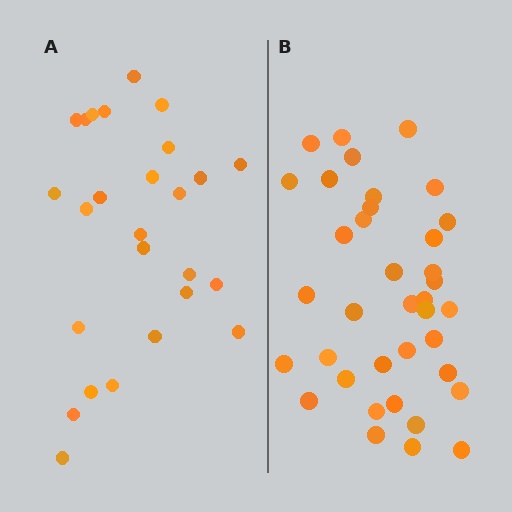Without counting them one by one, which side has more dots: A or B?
Region B (the right region) has more dots.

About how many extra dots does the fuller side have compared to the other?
Region B has roughly 12 or so more dots than region A.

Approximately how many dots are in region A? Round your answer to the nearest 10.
About 30 dots. (The exact count is 26, which rounds to 30.)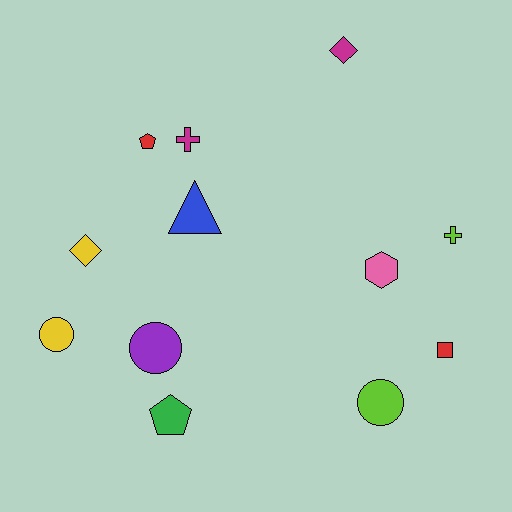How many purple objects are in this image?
There is 1 purple object.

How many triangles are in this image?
There is 1 triangle.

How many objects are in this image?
There are 12 objects.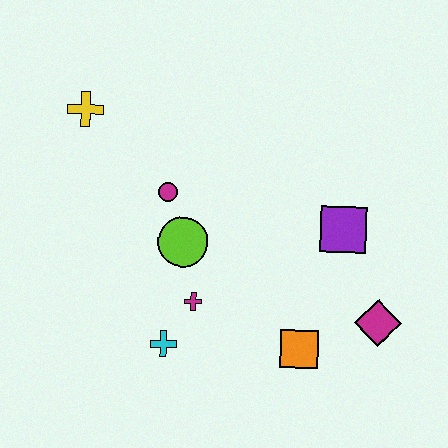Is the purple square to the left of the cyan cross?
No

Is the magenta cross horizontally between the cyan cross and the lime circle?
No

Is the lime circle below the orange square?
No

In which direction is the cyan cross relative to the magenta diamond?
The cyan cross is to the left of the magenta diamond.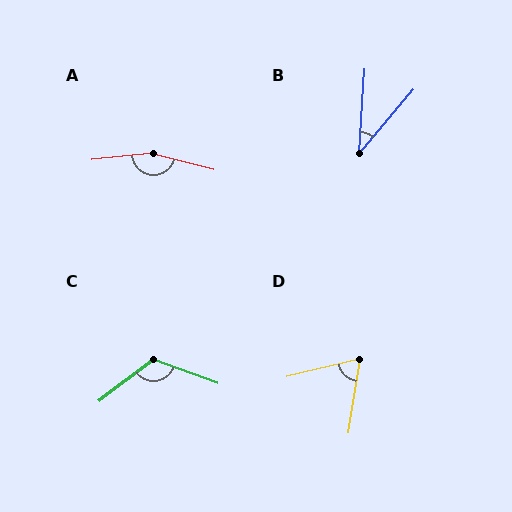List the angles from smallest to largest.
B (37°), D (67°), C (123°), A (160°).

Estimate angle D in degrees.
Approximately 67 degrees.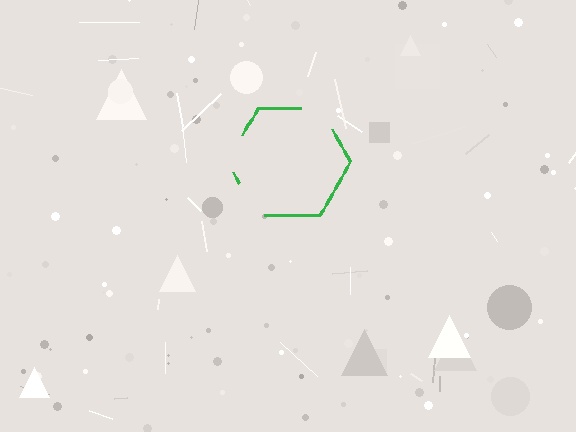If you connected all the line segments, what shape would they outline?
They would outline a hexagon.